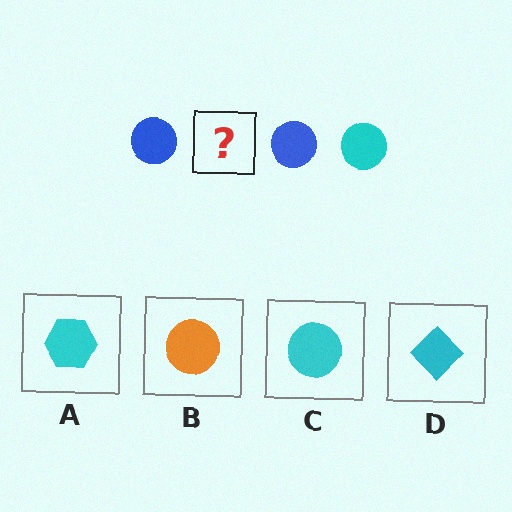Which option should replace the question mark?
Option C.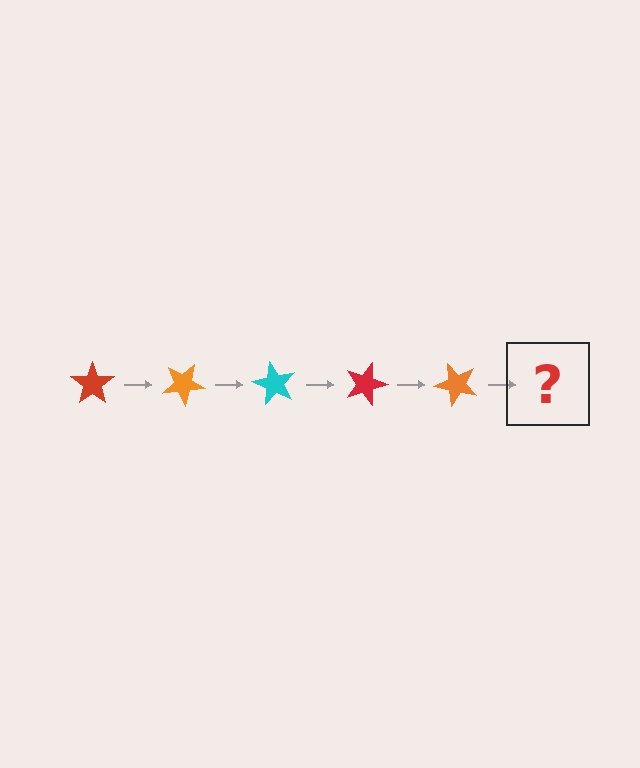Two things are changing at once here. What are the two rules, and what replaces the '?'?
The two rules are that it rotates 30 degrees each step and the color cycles through red, orange, and cyan. The '?' should be a cyan star, rotated 150 degrees from the start.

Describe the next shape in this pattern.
It should be a cyan star, rotated 150 degrees from the start.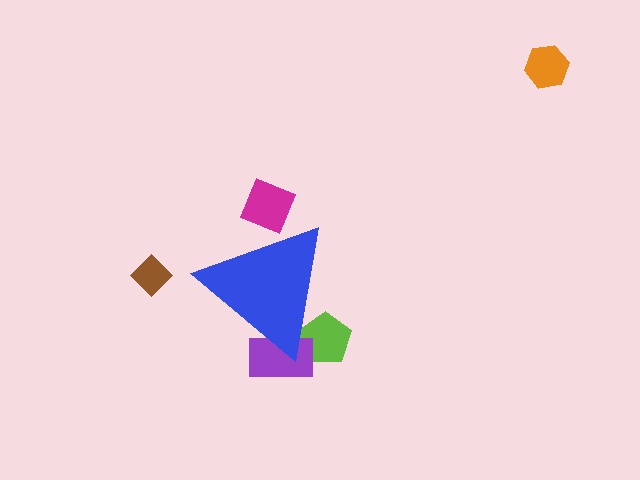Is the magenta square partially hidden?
Yes, the magenta square is partially hidden behind the blue triangle.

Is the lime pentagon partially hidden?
Yes, the lime pentagon is partially hidden behind the blue triangle.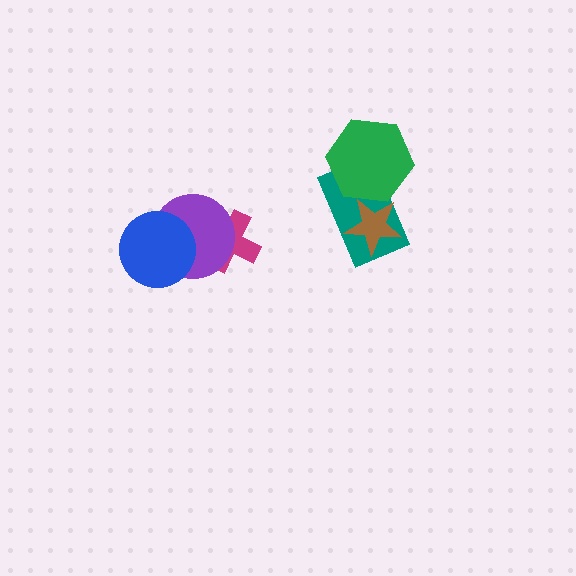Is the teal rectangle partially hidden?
Yes, it is partially covered by another shape.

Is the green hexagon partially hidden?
Yes, it is partially covered by another shape.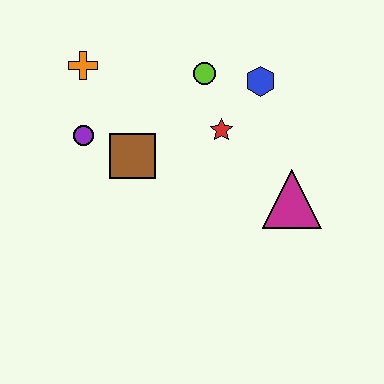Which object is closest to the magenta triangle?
The red star is closest to the magenta triangle.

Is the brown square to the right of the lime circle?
No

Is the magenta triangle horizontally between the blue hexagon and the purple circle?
No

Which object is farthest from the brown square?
The magenta triangle is farthest from the brown square.